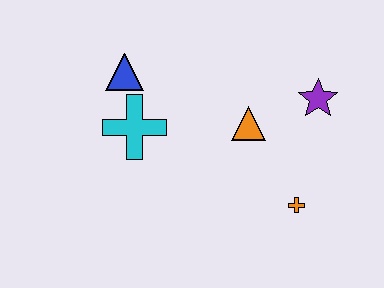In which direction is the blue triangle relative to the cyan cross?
The blue triangle is above the cyan cross.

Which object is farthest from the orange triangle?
The blue triangle is farthest from the orange triangle.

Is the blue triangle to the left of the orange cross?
Yes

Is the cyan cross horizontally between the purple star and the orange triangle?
No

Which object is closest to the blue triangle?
The cyan cross is closest to the blue triangle.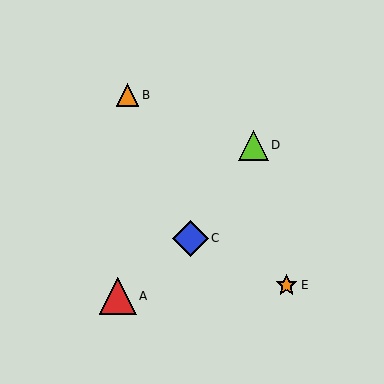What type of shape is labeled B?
Shape B is an orange triangle.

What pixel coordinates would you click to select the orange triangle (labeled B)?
Click at (128, 95) to select the orange triangle B.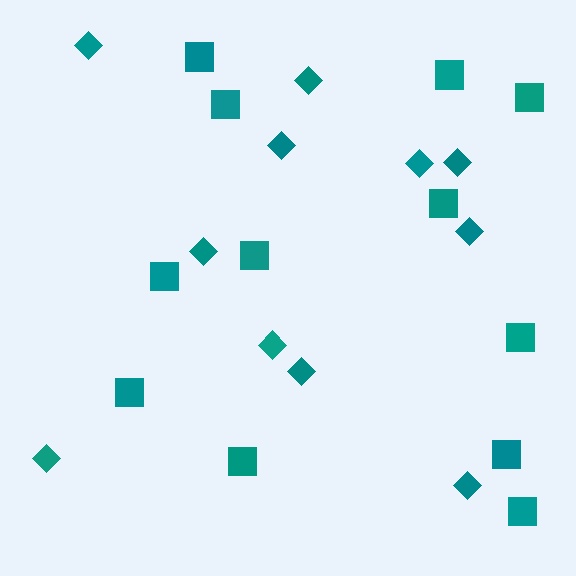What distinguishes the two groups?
There are 2 groups: one group of diamonds (11) and one group of squares (12).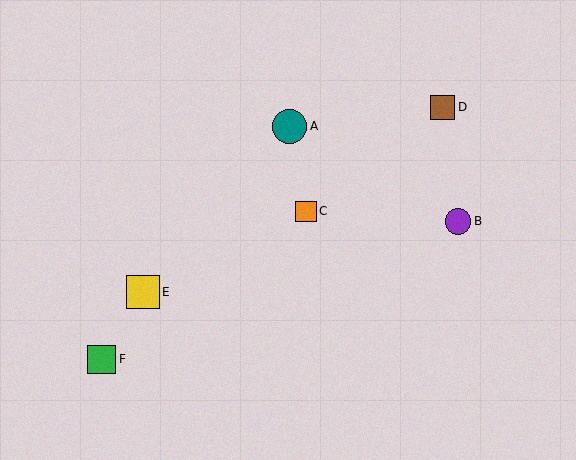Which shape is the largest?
The teal circle (labeled A) is the largest.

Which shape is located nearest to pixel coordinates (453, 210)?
The purple circle (labeled B) at (458, 221) is nearest to that location.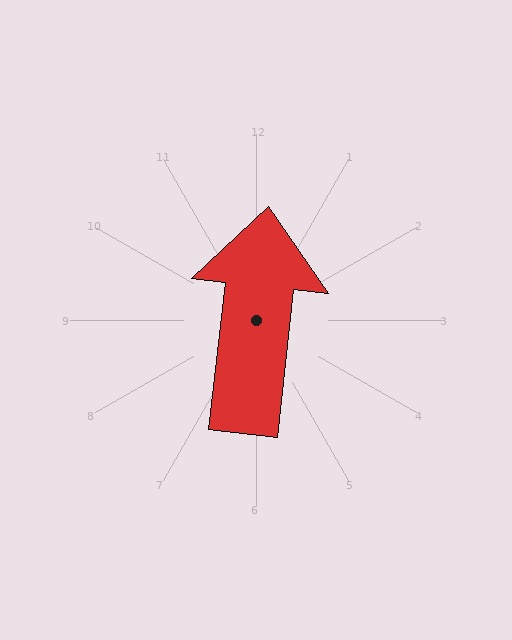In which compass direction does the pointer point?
North.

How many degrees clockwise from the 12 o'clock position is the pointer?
Approximately 6 degrees.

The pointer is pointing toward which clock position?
Roughly 12 o'clock.